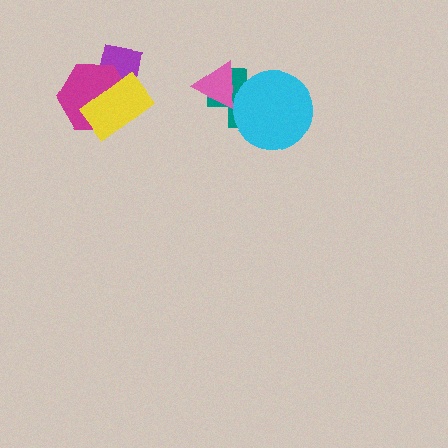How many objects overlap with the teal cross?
2 objects overlap with the teal cross.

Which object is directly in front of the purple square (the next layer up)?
The magenta hexagon is directly in front of the purple square.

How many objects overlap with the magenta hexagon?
2 objects overlap with the magenta hexagon.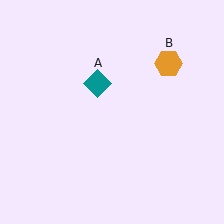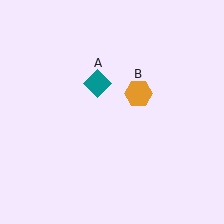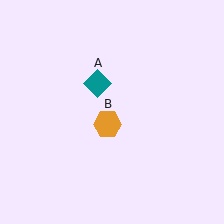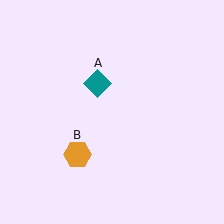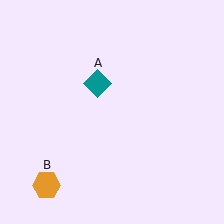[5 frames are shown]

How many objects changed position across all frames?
1 object changed position: orange hexagon (object B).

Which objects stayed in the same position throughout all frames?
Teal diamond (object A) remained stationary.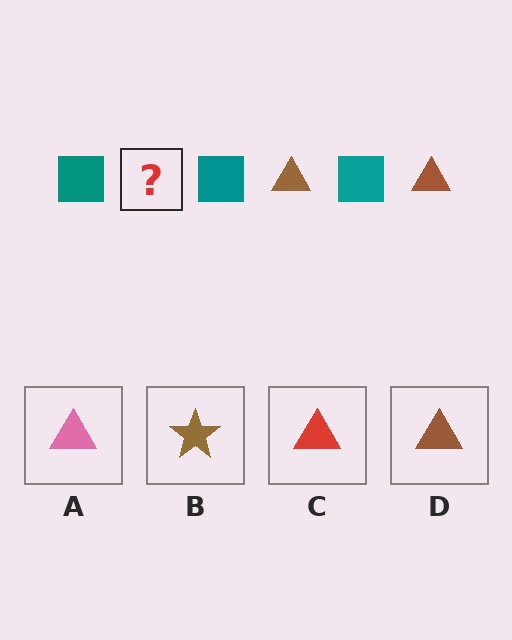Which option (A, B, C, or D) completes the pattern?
D.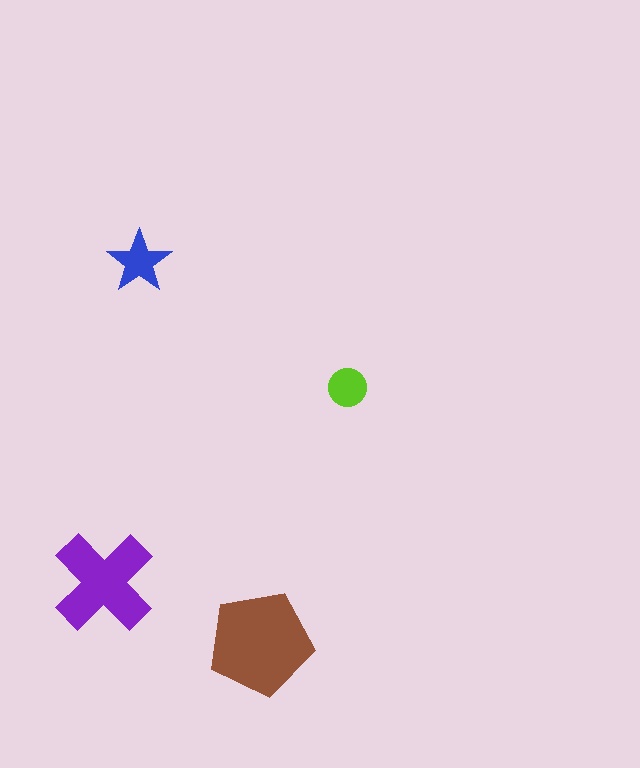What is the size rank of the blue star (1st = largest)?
3rd.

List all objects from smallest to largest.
The lime circle, the blue star, the purple cross, the brown pentagon.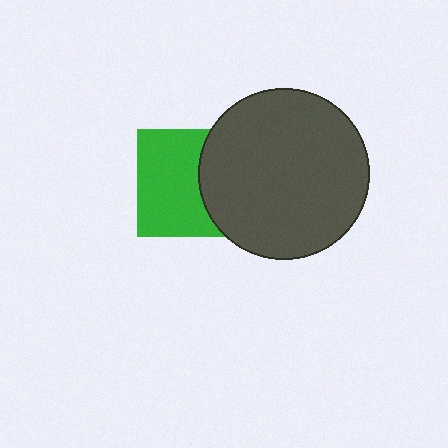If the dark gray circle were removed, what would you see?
You would see the complete green square.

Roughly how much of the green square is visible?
About half of it is visible (roughly 62%).